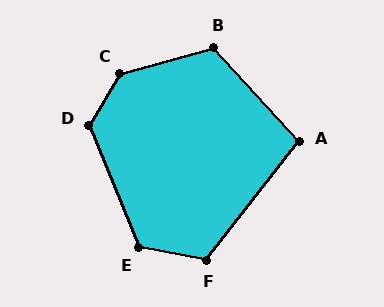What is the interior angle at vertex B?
Approximately 117 degrees (obtuse).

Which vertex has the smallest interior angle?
A, at approximately 99 degrees.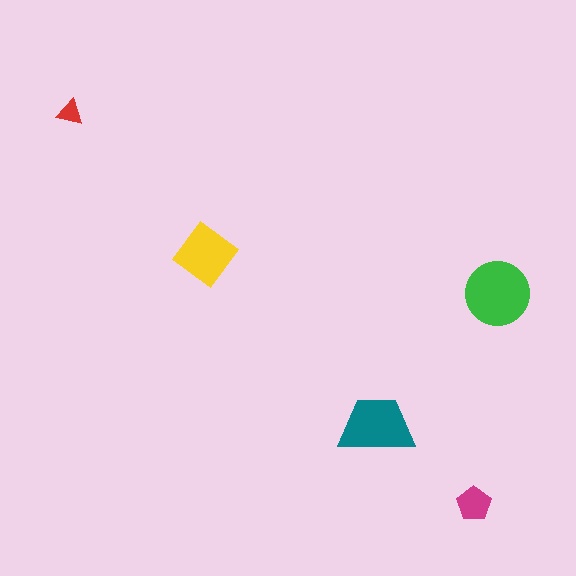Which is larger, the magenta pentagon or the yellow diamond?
The yellow diamond.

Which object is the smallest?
The red triangle.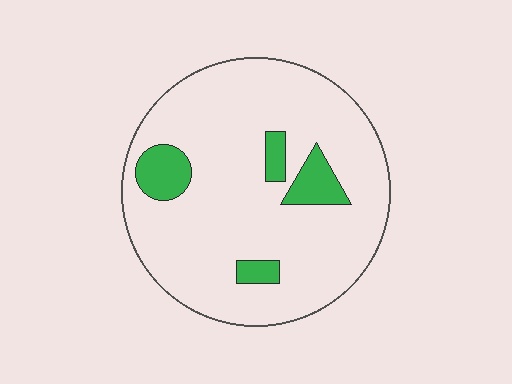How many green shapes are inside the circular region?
4.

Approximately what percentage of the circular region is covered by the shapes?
Approximately 10%.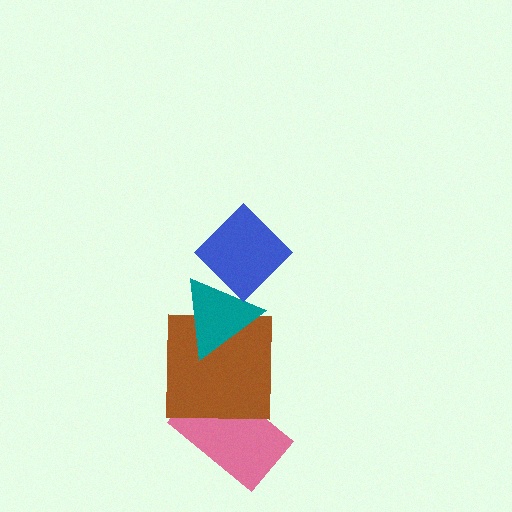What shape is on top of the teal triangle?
The blue diamond is on top of the teal triangle.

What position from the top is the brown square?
The brown square is 3rd from the top.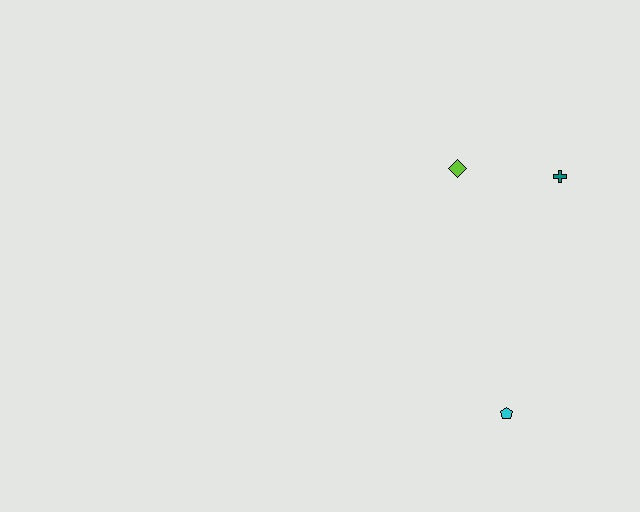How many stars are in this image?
There are no stars.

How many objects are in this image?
There are 3 objects.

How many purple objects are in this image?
There are no purple objects.